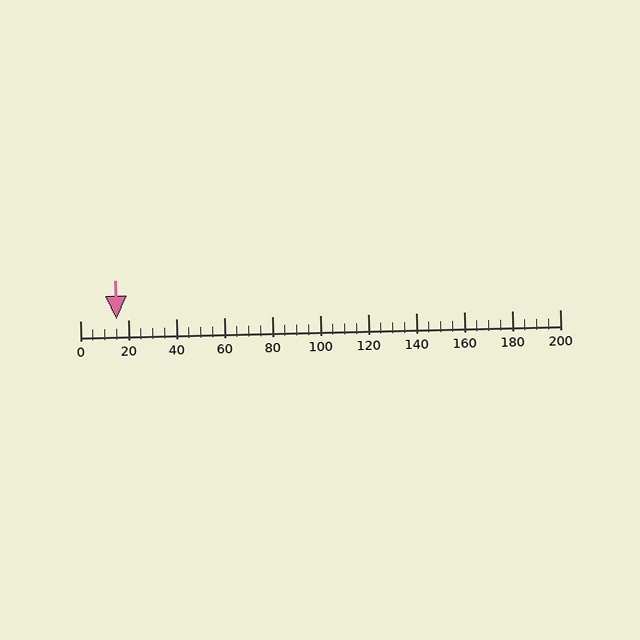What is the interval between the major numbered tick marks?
The major tick marks are spaced 20 units apart.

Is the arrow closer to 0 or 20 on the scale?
The arrow is closer to 20.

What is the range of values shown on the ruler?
The ruler shows values from 0 to 200.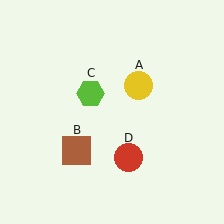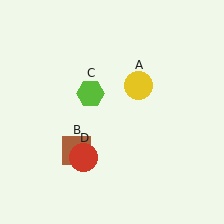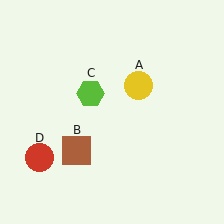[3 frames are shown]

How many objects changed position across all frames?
1 object changed position: red circle (object D).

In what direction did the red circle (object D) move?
The red circle (object D) moved left.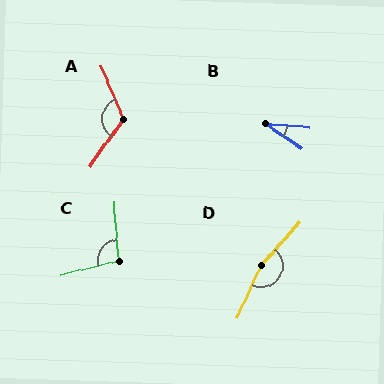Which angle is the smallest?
B, at approximately 30 degrees.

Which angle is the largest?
D, at approximately 163 degrees.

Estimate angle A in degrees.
Approximately 121 degrees.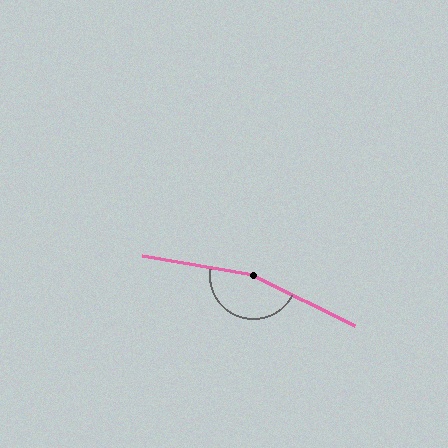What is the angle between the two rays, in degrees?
Approximately 163 degrees.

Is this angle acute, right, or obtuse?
It is obtuse.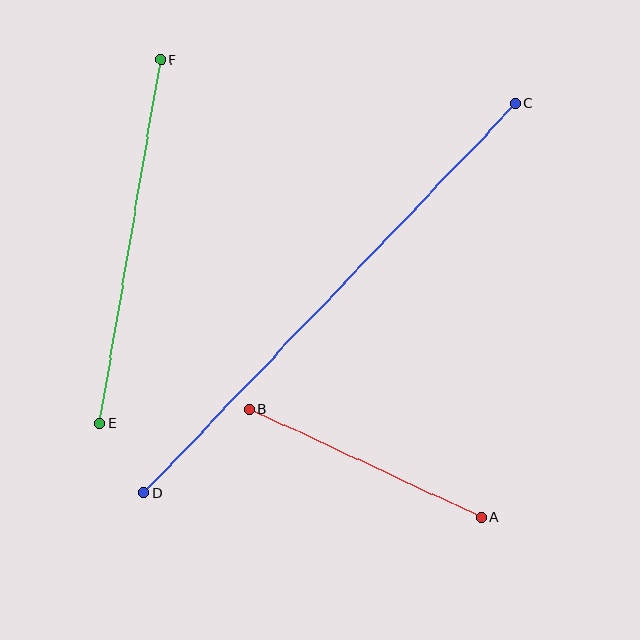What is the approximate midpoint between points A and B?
The midpoint is at approximately (365, 463) pixels.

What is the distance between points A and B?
The distance is approximately 256 pixels.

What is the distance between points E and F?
The distance is approximately 368 pixels.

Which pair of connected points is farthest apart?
Points C and D are farthest apart.